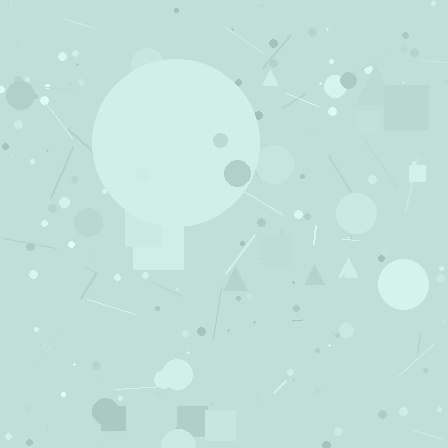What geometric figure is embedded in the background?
A circle is embedded in the background.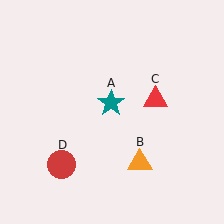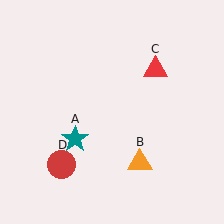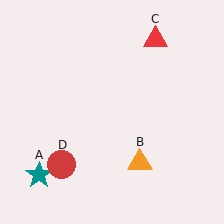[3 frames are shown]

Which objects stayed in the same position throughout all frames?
Orange triangle (object B) and red circle (object D) remained stationary.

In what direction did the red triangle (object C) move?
The red triangle (object C) moved up.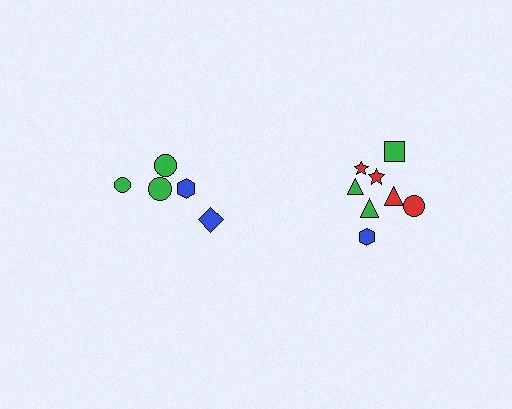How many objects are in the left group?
There are 5 objects.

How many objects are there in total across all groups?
There are 13 objects.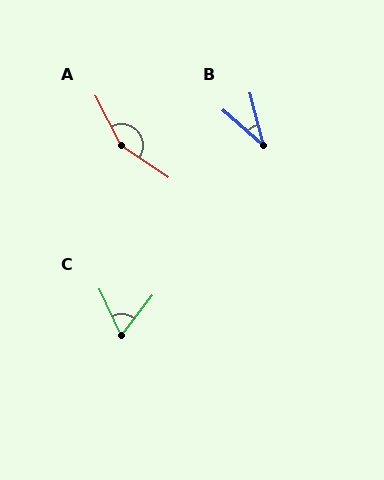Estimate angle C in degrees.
Approximately 63 degrees.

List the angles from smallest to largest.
B (35°), C (63°), A (151°).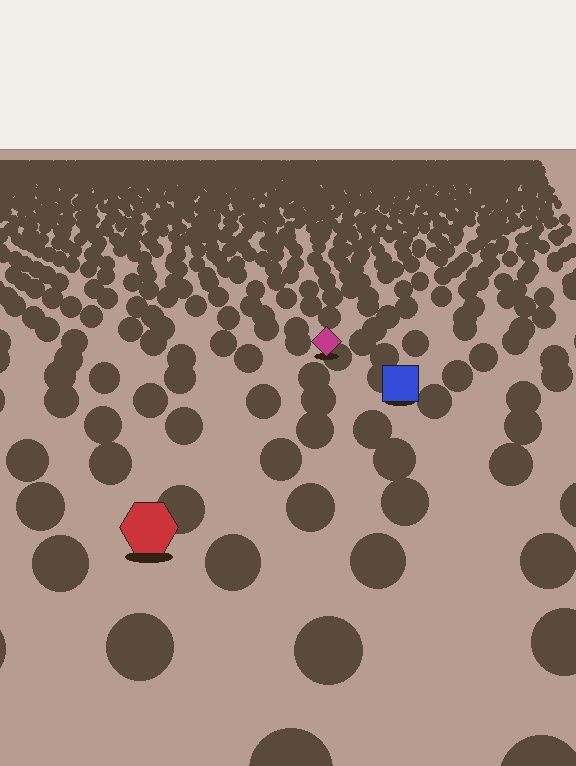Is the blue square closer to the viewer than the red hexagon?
No. The red hexagon is closer — you can tell from the texture gradient: the ground texture is coarser near it.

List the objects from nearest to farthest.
From nearest to farthest: the red hexagon, the blue square, the magenta diamond.